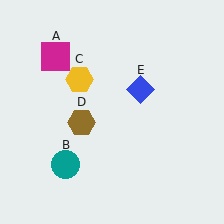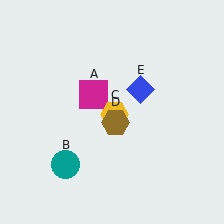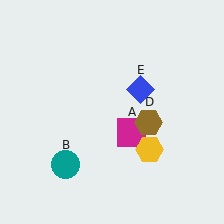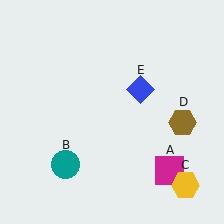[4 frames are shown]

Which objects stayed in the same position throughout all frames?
Teal circle (object B) and blue diamond (object E) remained stationary.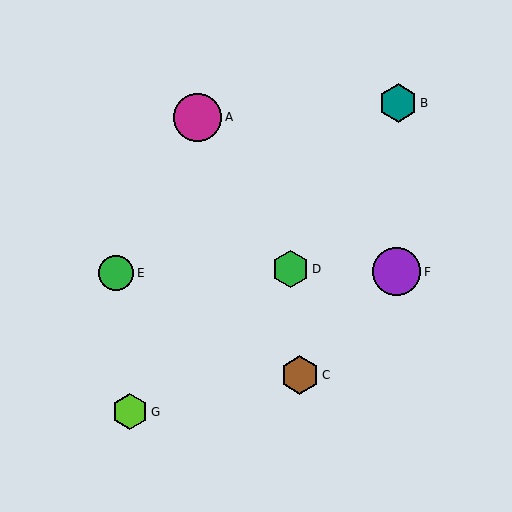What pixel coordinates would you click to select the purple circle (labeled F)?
Click at (397, 272) to select the purple circle F.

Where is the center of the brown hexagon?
The center of the brown hexagon is at (300, 375).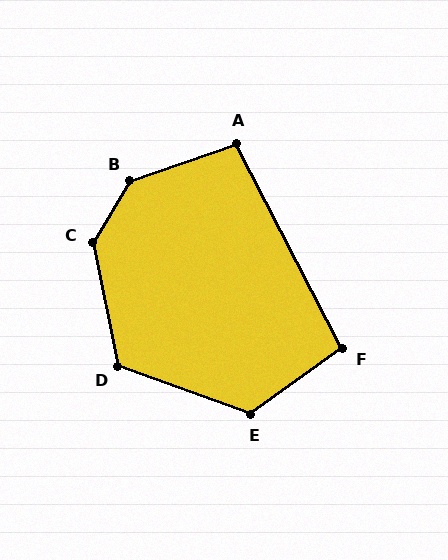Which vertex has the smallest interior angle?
A, at approximately 98 degrees.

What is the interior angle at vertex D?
Approximately 121 degrees (obtuse).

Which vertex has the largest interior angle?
B, at approximately 140 degrees.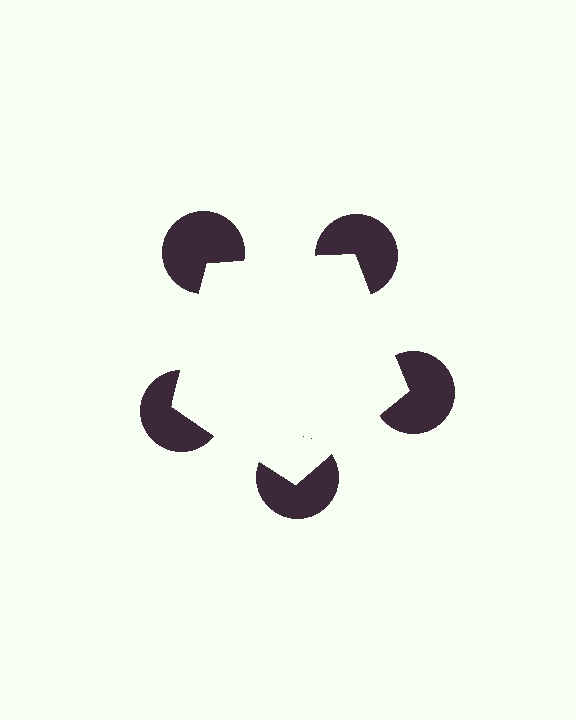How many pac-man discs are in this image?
There are 5 — one at each vertex of the illusory pentagon.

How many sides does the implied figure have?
5 sides.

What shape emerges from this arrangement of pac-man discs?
An illusory pentagon — its edges are inferred from the aligned wedge cuts in the pac-man discs, not physically drawn.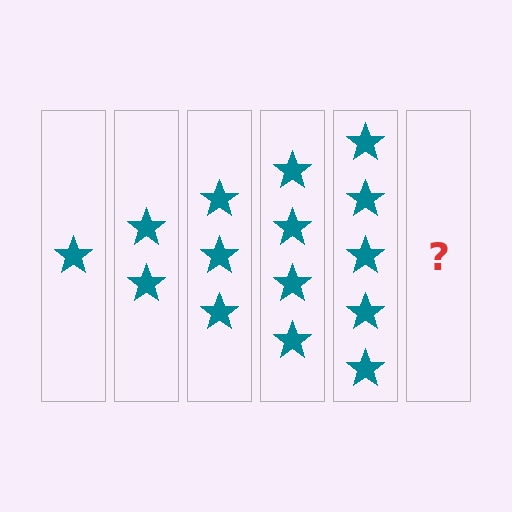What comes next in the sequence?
The next element should be 6 stars.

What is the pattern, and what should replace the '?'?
The pattern is that each step adds one more star. The '?' should be 6 stars.